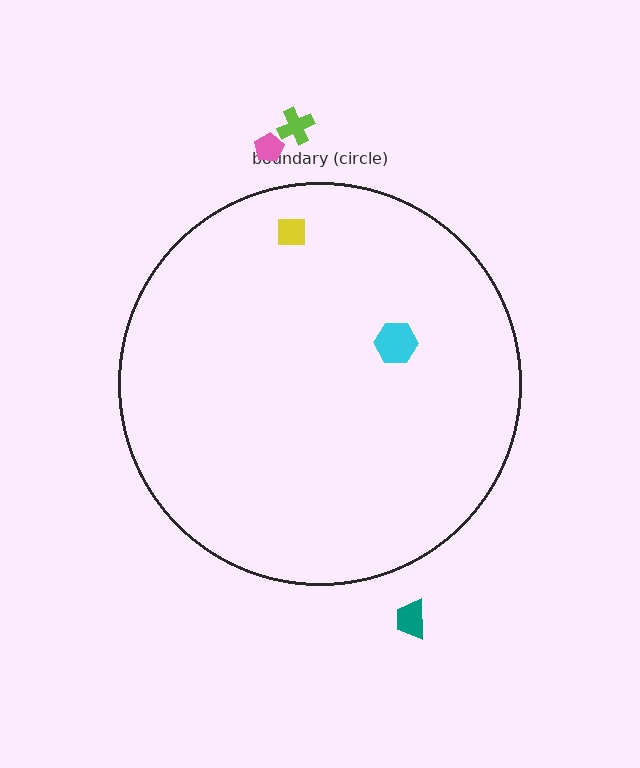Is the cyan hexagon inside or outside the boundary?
Inside.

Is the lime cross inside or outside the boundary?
Outside.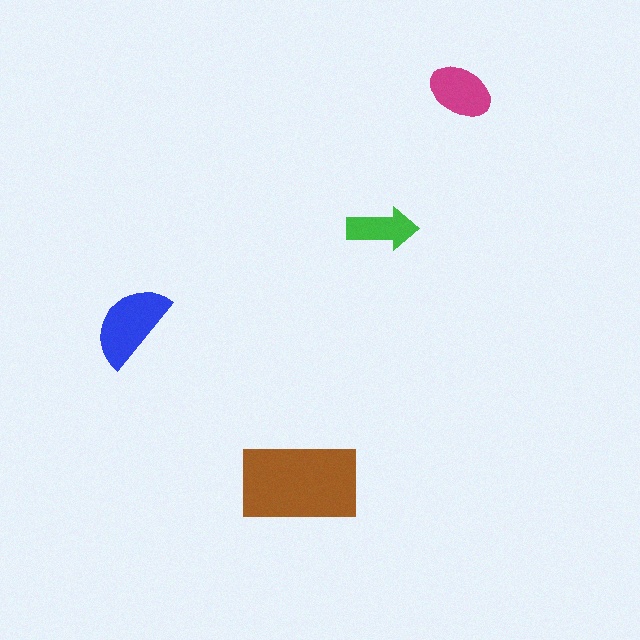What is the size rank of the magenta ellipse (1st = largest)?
3rd.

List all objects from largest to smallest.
The brown rectangle, the blue semicircle, the magenta ellipse, the green arrow.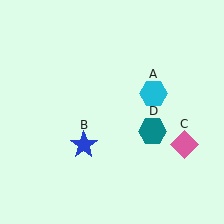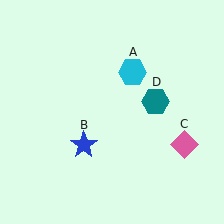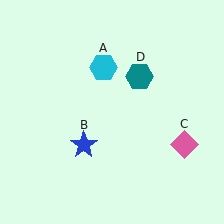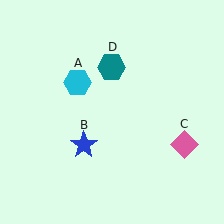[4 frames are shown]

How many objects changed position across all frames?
2 objects changed position: cyan hexagon (object A), teal hexagon (object D).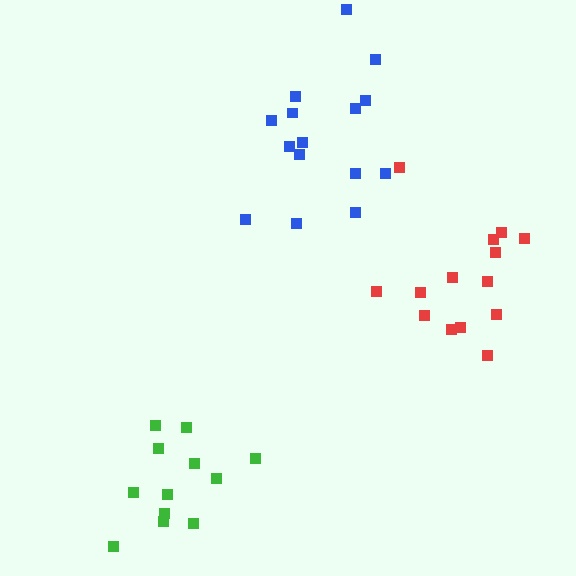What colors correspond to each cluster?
The clusters are colored: red, blue, green.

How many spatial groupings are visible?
There are 3 spatial groupings.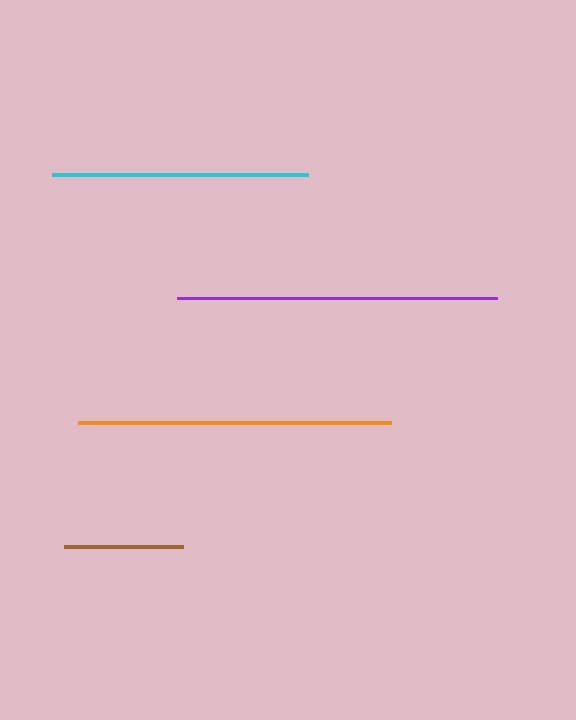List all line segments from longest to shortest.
From longest to shortest: purple, orange, cyan, brown.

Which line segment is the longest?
The purple line is the longest at approximately 320 pixels.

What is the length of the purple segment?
The purple segment is approximately 320 pixels long.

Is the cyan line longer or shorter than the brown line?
The cyan line is longer than the brown line.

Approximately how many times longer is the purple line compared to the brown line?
The purple line is approximately 2.7 times the length of the brown line.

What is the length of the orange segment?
The orange segment is approximately 313 pixels long.